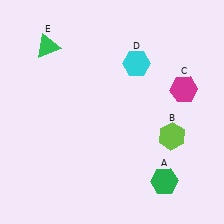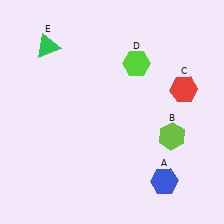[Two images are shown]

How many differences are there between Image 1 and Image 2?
There are 3 differences between the two images.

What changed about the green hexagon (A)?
In Image 1, A is green. In Image 2, it changed to blue.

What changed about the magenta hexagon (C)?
In Image 1, C is magenta. In Image 2, it changed to red.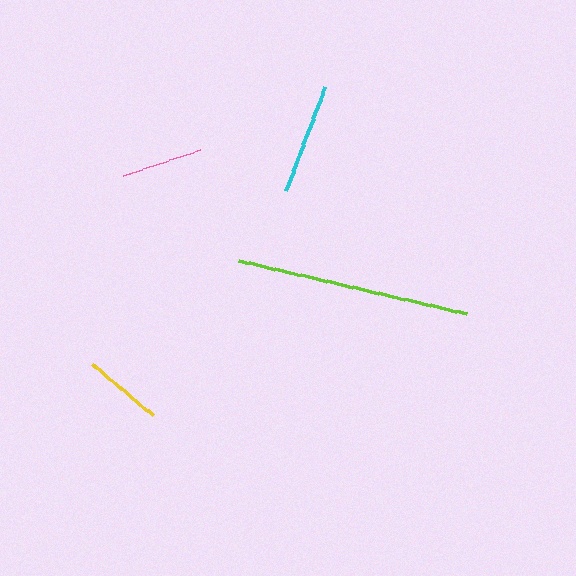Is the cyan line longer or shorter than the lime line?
The lime line is longer than the cyan line.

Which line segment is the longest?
The lime line is the longest at approximately 235 pixels.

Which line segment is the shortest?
The yellow line is the shortest at approximately 80 pixels.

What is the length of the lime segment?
The lime segment is approximately 235 pixels long.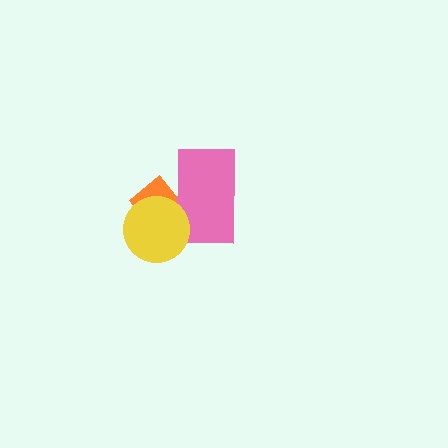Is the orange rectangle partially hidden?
Yes, it is partially covered by another shape.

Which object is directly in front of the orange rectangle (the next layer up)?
The pink rectangle is directly in front of the orange rectangle.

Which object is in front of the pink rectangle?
The yellow circle is in front of the pink rectangle.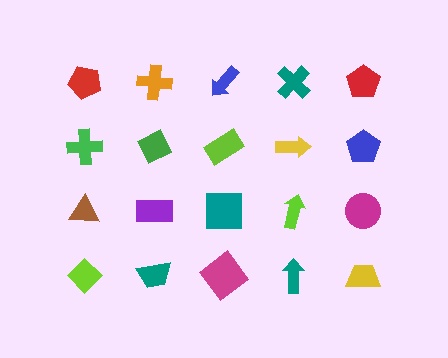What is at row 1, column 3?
A blue arrow.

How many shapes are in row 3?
5 shapes.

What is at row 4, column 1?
A lime diamond.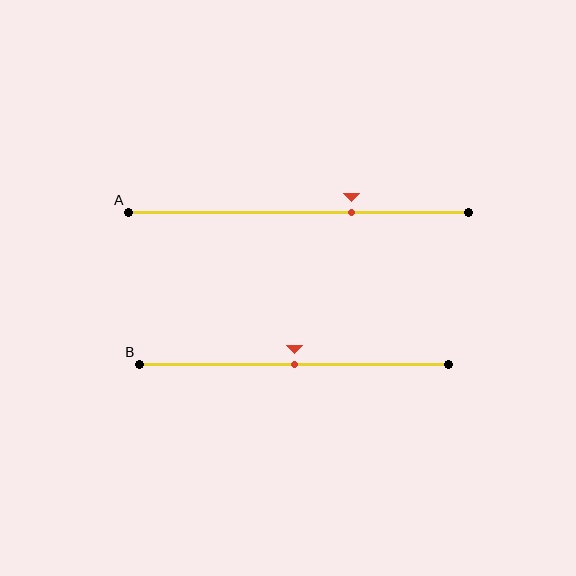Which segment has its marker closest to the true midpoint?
Segment B has its marker closest to the true midpoint.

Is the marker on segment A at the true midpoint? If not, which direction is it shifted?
No, the marker on segment A is shifted to the right by about 16% of the segment length.